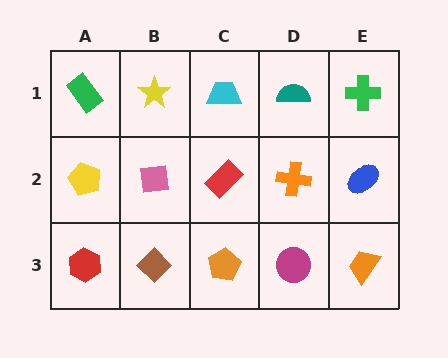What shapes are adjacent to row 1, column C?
A red rectangle (row 2, column C), a yellow star (row 1, column B), a teal semicircle (row 1, column D).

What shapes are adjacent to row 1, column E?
A blue ellipse (row 2, column E), a teal semicircle (row 1, column D).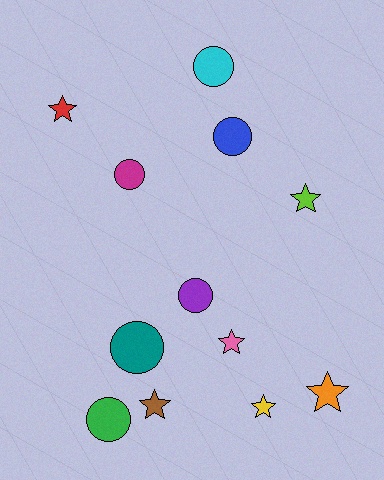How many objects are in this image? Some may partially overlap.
There are 12 objects.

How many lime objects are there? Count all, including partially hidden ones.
There is 1 lime object.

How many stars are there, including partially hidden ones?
There are 6 stars.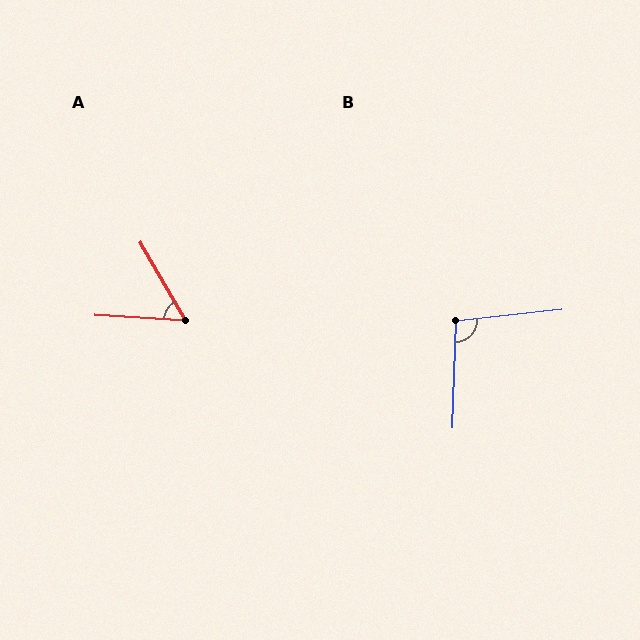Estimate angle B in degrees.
Approximately 98 degrees.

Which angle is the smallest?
A, at approximately 57 degrees.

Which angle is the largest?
B, at approximately 98 degrees.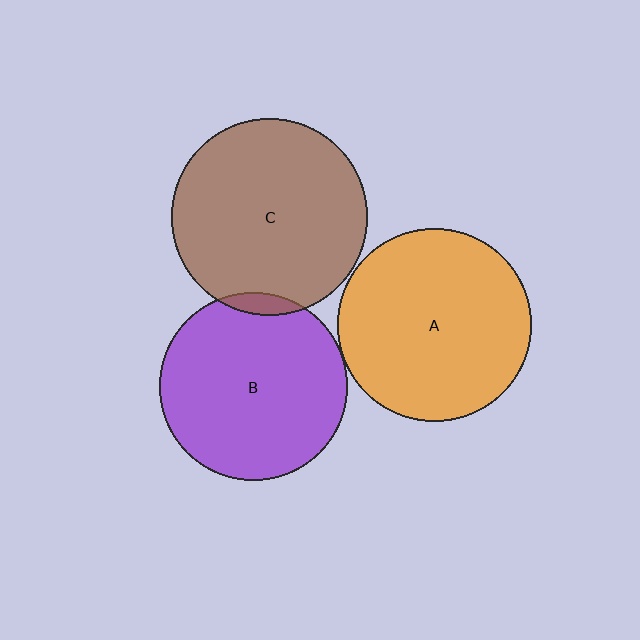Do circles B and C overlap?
Yes.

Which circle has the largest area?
Circle C (brown).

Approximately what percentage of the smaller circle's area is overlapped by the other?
Approximately 5%.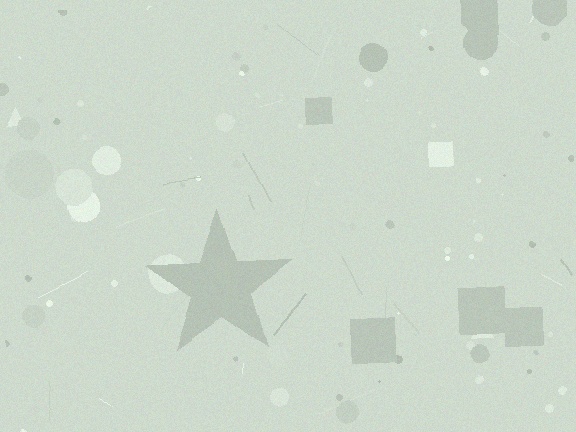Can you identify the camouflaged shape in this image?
The camouflaged shape is a star.